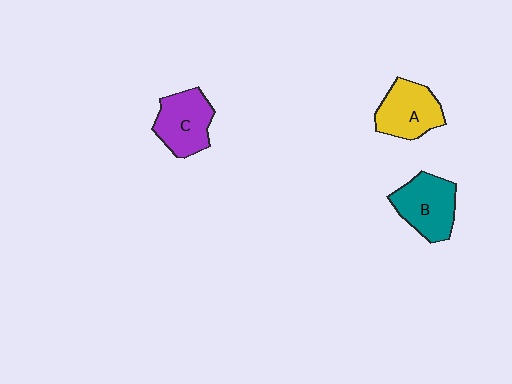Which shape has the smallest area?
Shape A (yellow).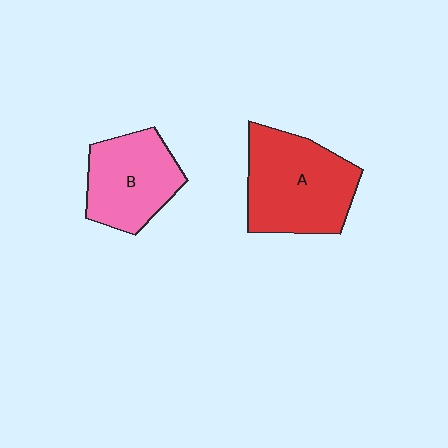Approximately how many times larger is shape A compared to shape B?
Approximately 1.3 times.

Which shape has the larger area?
Shape A (red).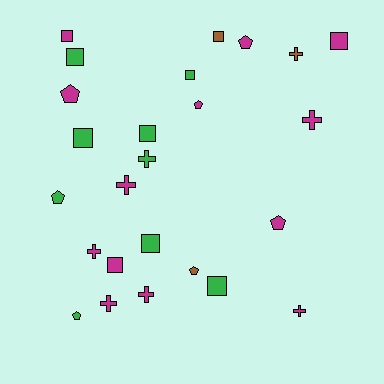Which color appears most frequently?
Magenta, with 13 objects.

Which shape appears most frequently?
Square, with 10 objects.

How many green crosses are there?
There is 1 green cross.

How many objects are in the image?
There are 25 objects.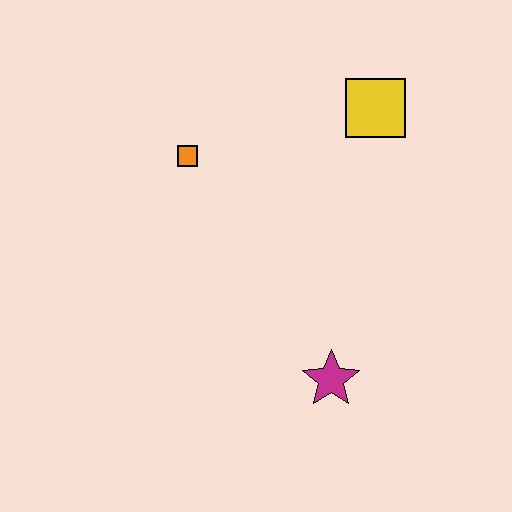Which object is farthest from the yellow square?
The magenta star is farthest from the yellow square.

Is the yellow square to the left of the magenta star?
No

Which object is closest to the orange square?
The yellow square is closest to the orange square.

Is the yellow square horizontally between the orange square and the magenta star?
No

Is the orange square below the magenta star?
No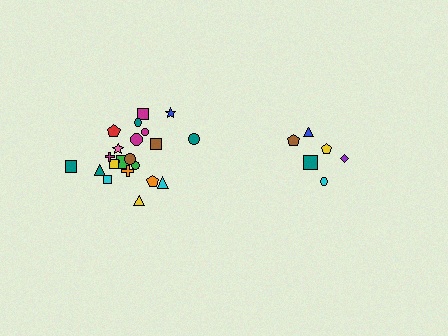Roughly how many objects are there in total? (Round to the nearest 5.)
Roughly 30 objects in total.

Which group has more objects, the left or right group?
The left group.